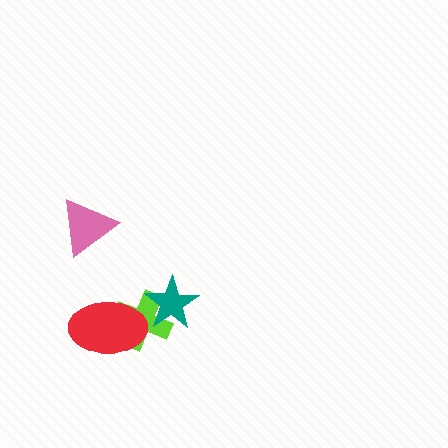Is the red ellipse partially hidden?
No, no other shape covers it.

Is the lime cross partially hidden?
Yes, it is partially covered by another shape.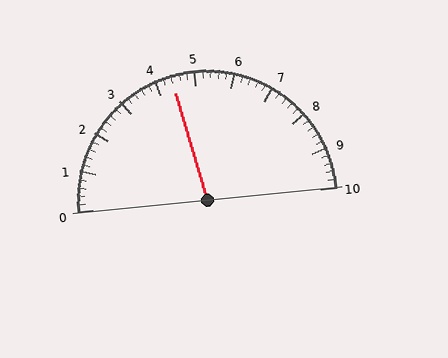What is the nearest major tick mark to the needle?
The nearest major tick mark is 4.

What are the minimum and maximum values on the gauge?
The gauge ranges from 0 to 10.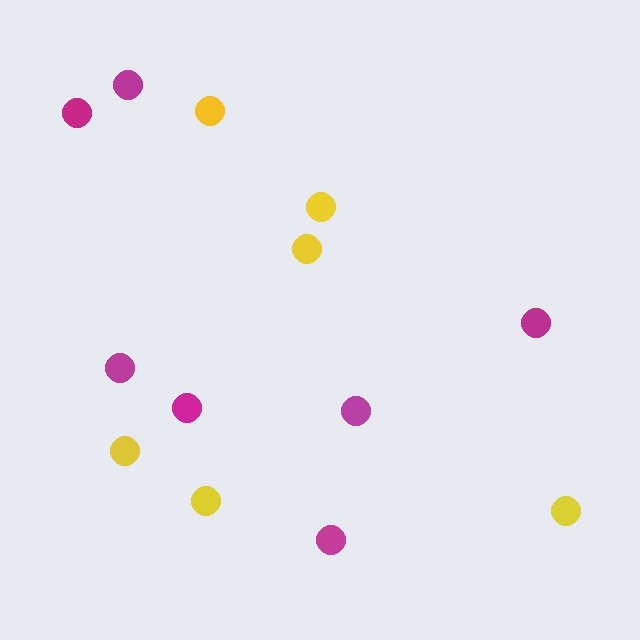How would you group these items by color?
There are 2 groups: one group of magenta circles (7) and one group of yellow circles (6).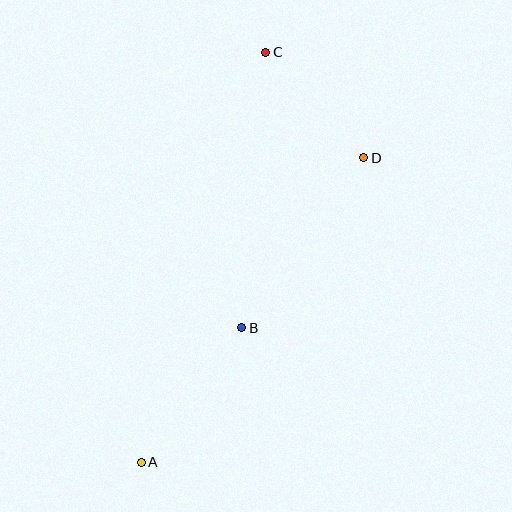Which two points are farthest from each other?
Points A and C are farthest from each other.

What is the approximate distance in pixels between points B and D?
The distance between B and D is approximately 210 pixels.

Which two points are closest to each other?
Points C and D are closest to each other.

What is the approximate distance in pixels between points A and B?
The distance between A and B is approximately 167 pixels.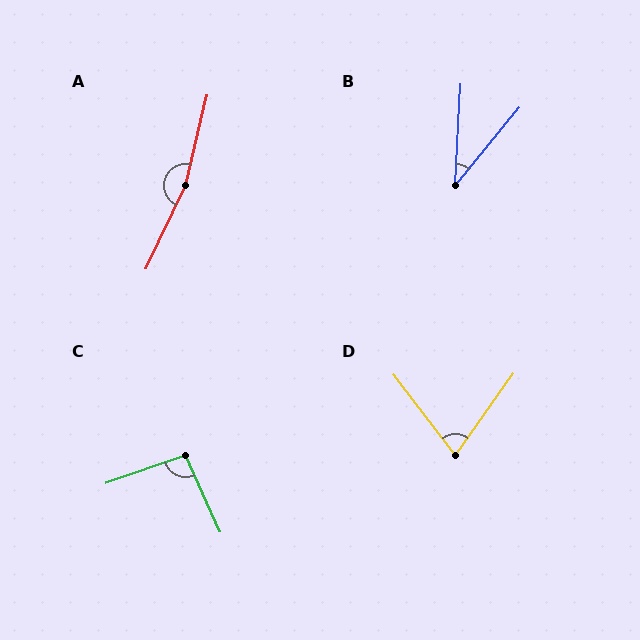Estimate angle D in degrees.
Approximately 73 degrees.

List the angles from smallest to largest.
B (36°), D (73°), C (95°), A (168°).